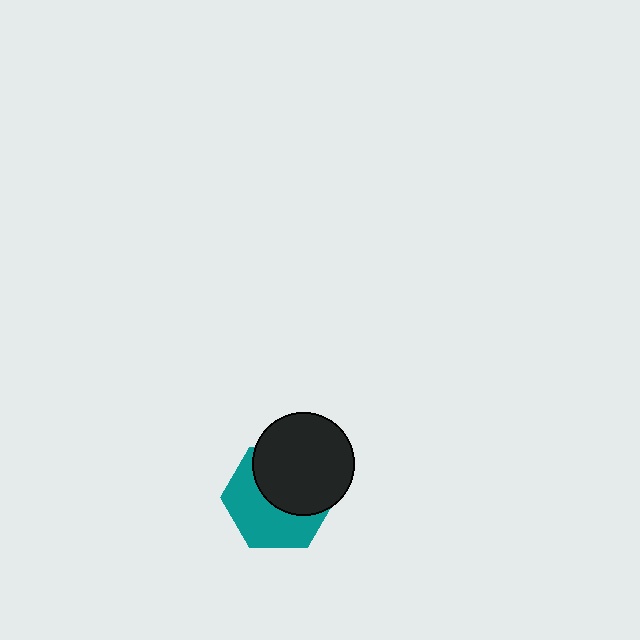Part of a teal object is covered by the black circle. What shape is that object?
It is a hexagon.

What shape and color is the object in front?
The object in front is a black circle.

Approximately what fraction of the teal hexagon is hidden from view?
Roughly 49% of the teal hexagon is hidden behind the black circle.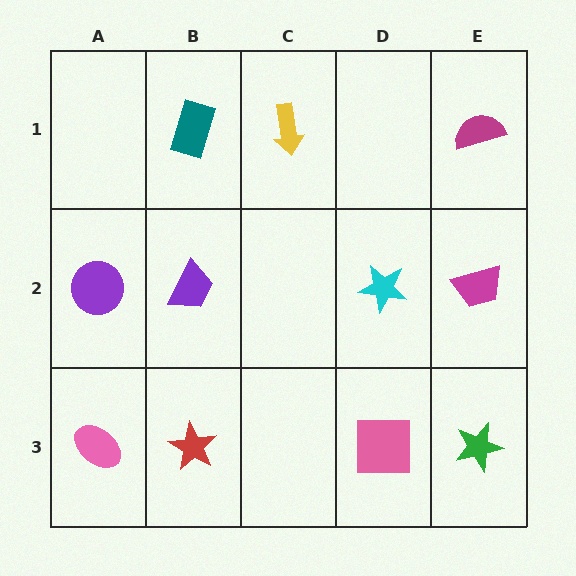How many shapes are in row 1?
3 shapes.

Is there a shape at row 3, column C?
No, that cell is empty.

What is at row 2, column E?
A magenta trapezoid.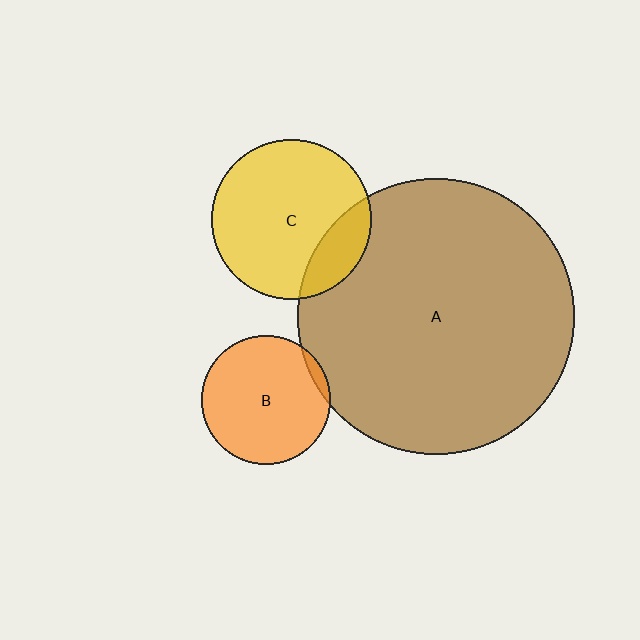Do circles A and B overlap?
Yes.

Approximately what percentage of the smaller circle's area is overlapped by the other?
Approximately 5%.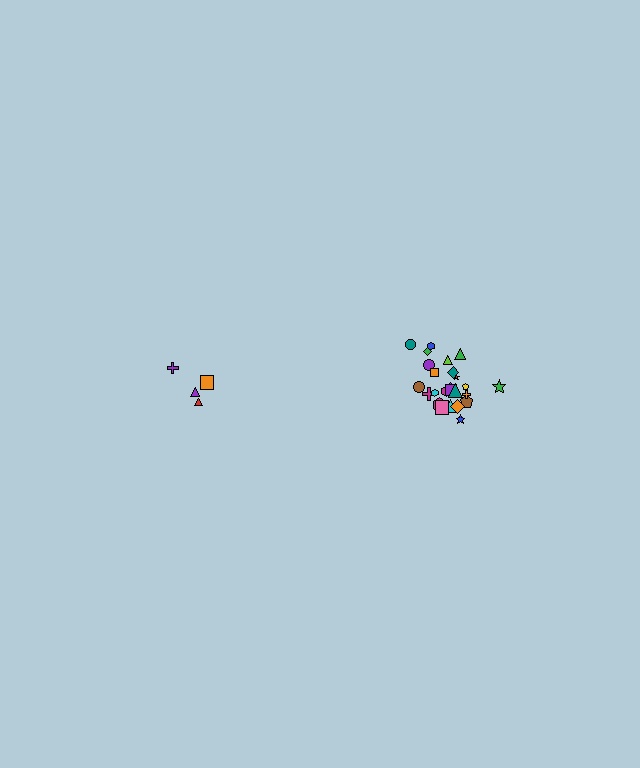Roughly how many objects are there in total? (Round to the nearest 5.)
Roughly 30 objects in total.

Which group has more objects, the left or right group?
The right group.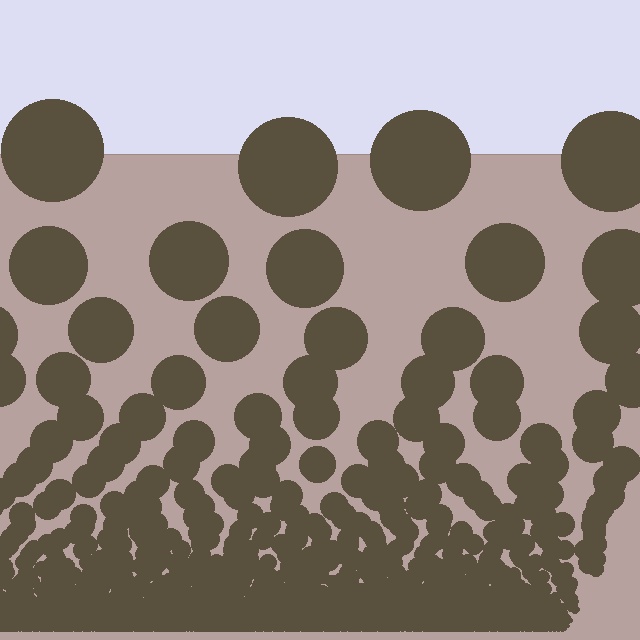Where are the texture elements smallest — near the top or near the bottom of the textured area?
Near the bottom.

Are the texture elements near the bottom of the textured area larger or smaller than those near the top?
Smaller. The gradient is inverted — elements near the bottom are smaller and denser.